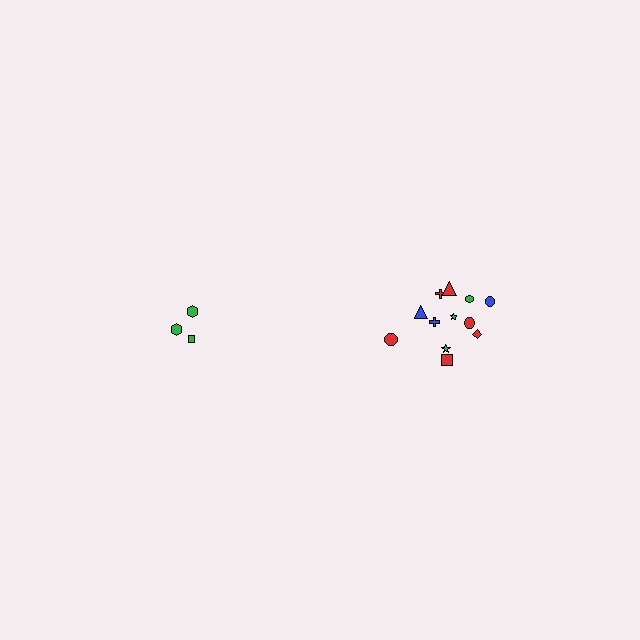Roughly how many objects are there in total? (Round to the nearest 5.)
Roughly 15 objects in total.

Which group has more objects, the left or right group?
The right group.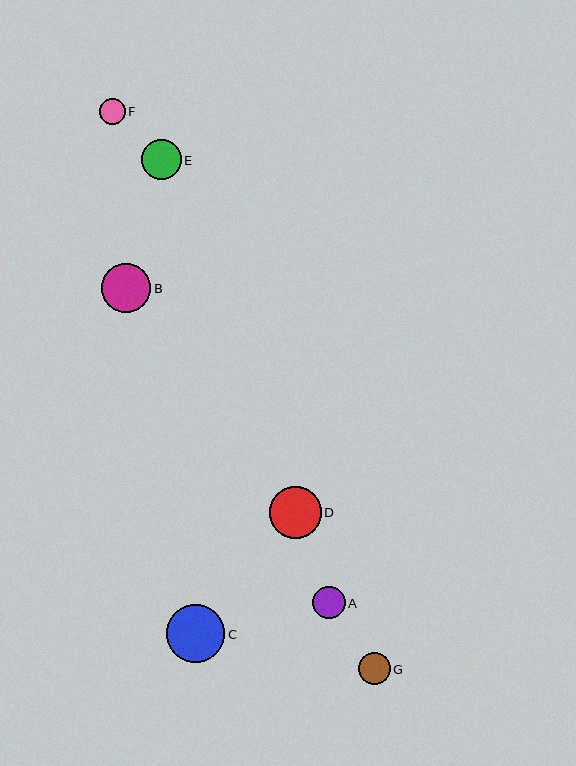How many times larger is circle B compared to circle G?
Circle B is approximately 1.6 times the size of circle G.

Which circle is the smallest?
Circle F is the smallest with a size of approximately 26 pixels.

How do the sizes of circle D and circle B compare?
Circle D and circle B are approximately the same size.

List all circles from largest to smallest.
From largest to smallest: C, D, B, E, A, G, F.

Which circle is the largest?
Circle C is the largest with a size of approximately 58 pixels.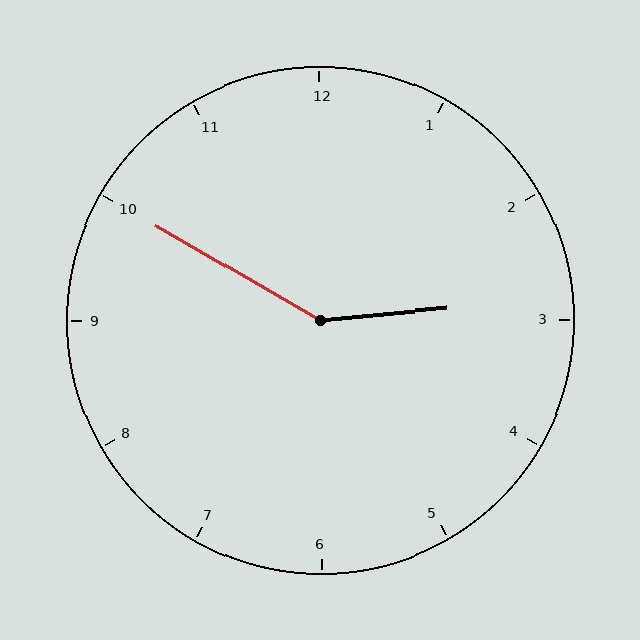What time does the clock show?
2:50.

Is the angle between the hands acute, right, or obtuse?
It is obtuse.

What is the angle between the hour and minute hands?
Approximately 145 degrees.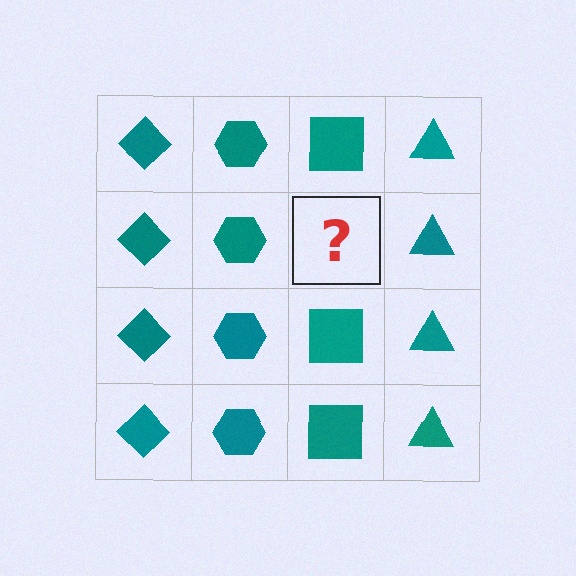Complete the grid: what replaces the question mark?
The question mark should be replaced with a teal square.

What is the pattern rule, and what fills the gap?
The rule is that each column has a consistent shape. The gap should be filled with a teal square.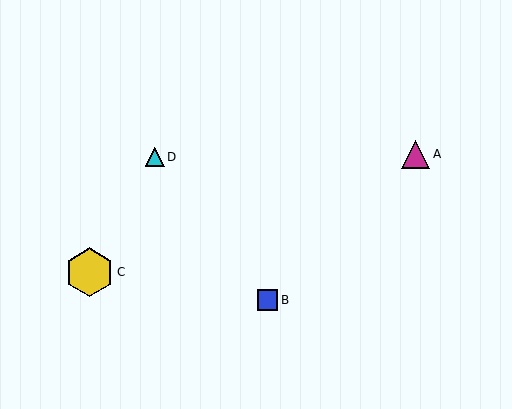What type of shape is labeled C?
Shape C is a yellow hexagon.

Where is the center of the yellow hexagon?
The center of the yellow hexagon is at (89, 272).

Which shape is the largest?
The yellow hexagon (labeled C) is the largest.